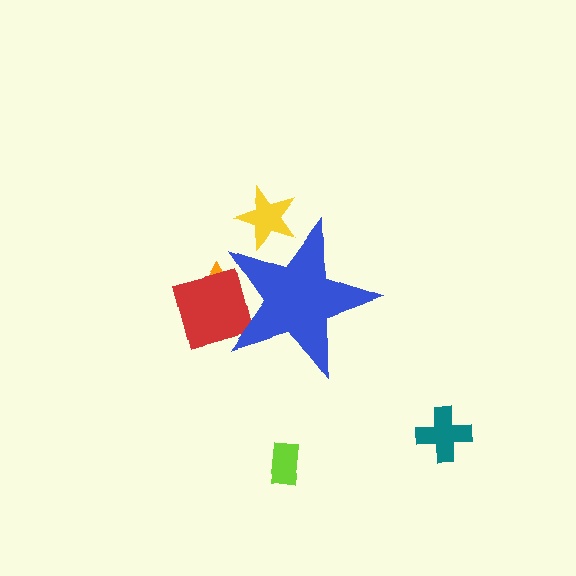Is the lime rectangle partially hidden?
No, the lime rectangle is fully visible.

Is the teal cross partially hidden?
No, the teal cross is fully visible.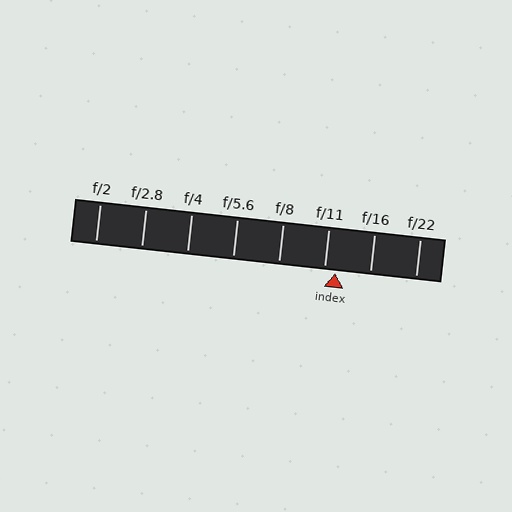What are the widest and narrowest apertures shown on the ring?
The widest aperture shown is f/2 and the narrowest is f/22.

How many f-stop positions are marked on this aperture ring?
There are 8 f-stop positions marked.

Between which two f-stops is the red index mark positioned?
The index mark is between f/11 and f/16.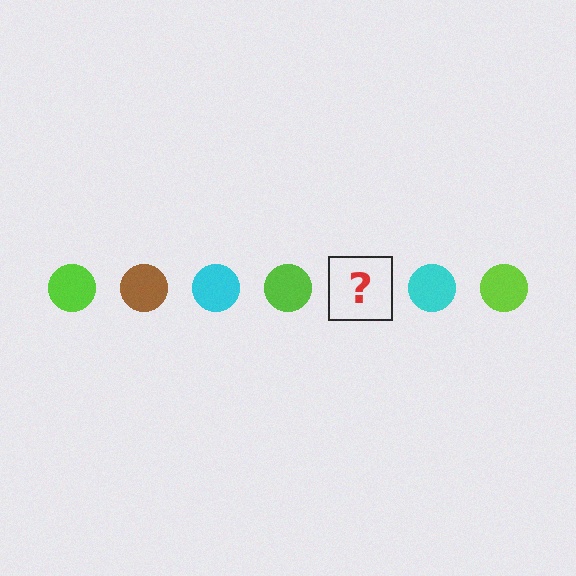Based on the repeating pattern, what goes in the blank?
The blank should be a brown circle.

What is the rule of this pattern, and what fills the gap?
The rule is that the pattern cycles through lime, brown, cyan circles. The gap should be filled with a brown circle.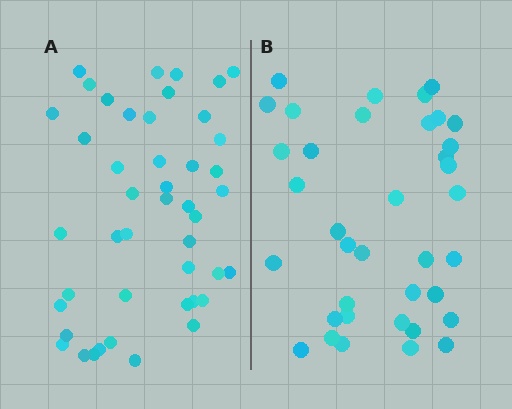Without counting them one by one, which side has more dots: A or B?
Region A (the left region) has more dots.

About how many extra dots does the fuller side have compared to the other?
Region A has roughly 8 or so more dots than region B.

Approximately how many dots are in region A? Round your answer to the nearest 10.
About 40 dots. (The exact count is 45, which rounds to 40.)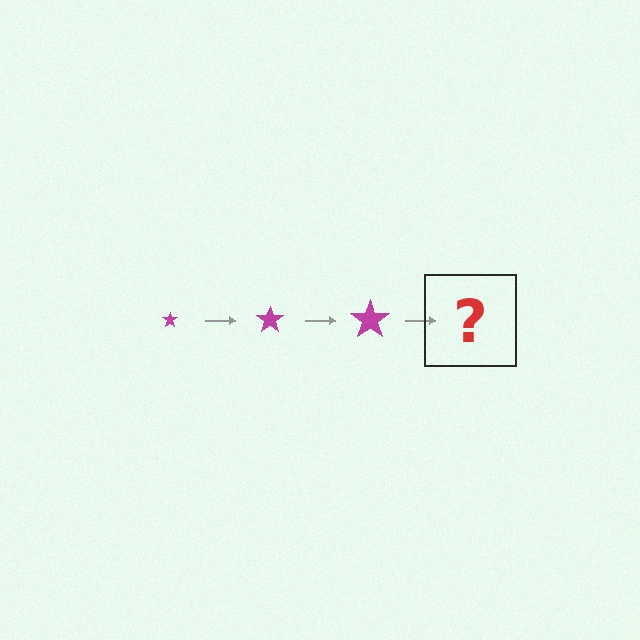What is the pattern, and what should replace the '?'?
The pattern is that the star gets progressively larger each step. The '?' should be a magenta star, larger than the previous one.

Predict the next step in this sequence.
The next step is a magenta star, larger than the previous one.